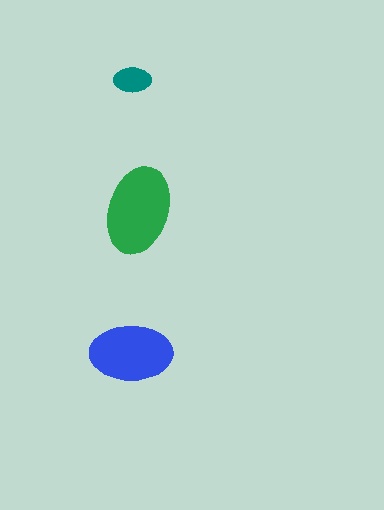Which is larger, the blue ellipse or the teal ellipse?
The blue one.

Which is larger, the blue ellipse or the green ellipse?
The green one.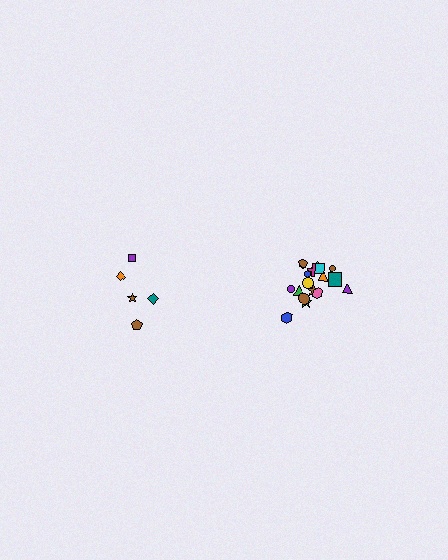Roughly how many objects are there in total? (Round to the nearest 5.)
Roughly 25 objects in total.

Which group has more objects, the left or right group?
The right group.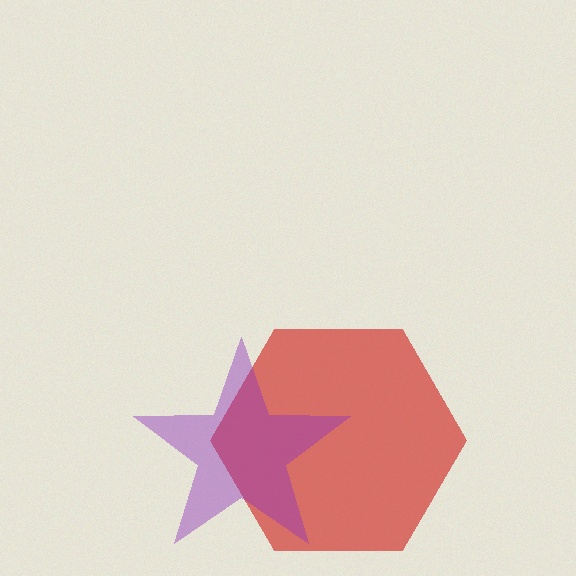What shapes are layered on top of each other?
The layered shapes are: a red hexagon, a purple star.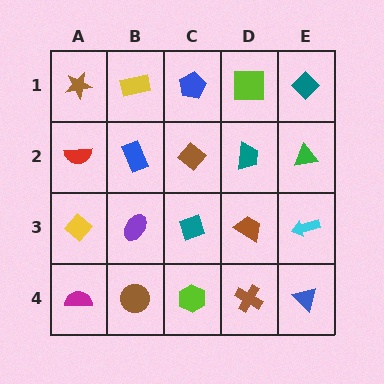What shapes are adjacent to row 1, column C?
A brown diamond (row 2, column C), a yellow rectangle (row 1, column B), a lime square (row 1, column D).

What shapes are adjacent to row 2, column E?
A teal diamond (row 1, column E), a cyan arrow (row 3, column E), a teal trapezoid (row 2, column D).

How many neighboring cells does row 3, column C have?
4.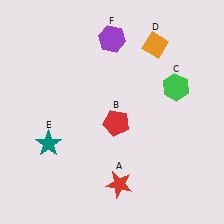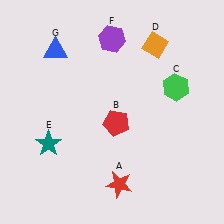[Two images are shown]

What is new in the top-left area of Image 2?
A blue triangle (G) was added in the top-left area of Image 2.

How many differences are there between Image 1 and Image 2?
There is 1 difference between the two images.